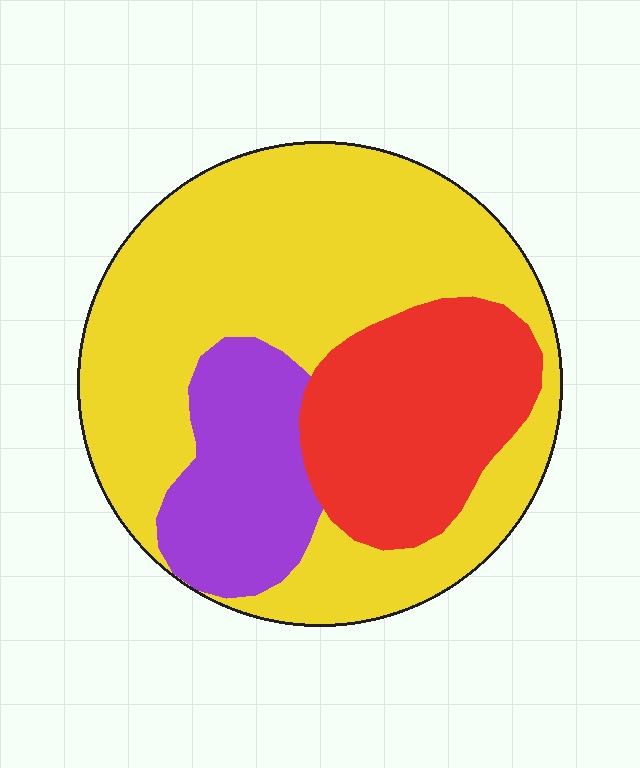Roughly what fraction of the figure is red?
Red covers 24% of the figure.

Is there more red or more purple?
Red.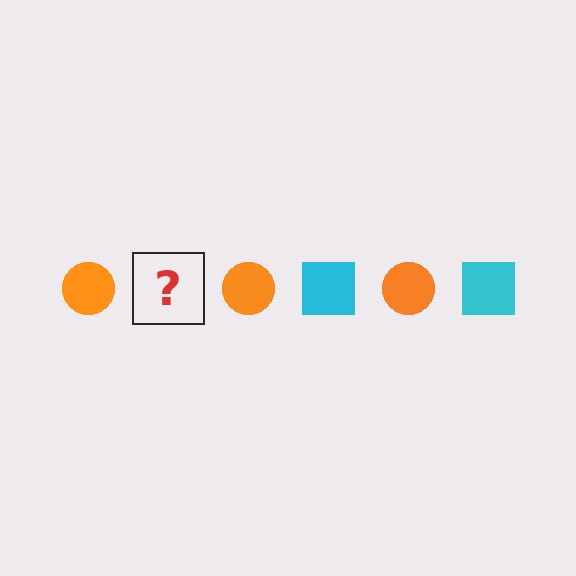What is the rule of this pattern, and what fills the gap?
The rule is that the pattern alternates between orange circle and cyan square. The gap should be filled with a cyan square.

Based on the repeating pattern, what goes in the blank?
The blank should be a cyan square.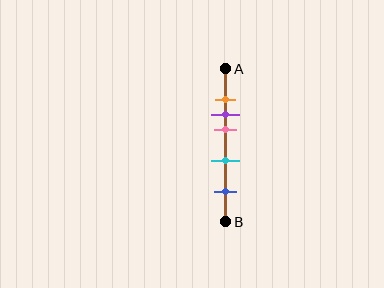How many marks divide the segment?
There are 5 marks dividing the segment.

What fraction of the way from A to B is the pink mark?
The pink mark is approximately 40% (0.4) of the way from A to B.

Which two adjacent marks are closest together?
The orange and purple marks are the closest adjacent pair.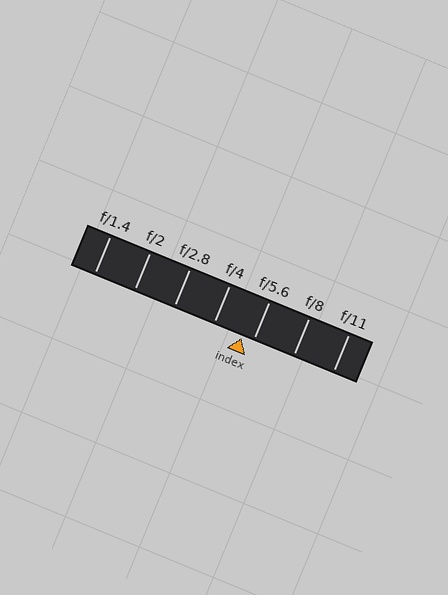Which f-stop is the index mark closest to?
The index mark is closest to f/5.6.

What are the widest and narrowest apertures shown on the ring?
The widest aperture shown is f/1.4 and the narrowest is f/11.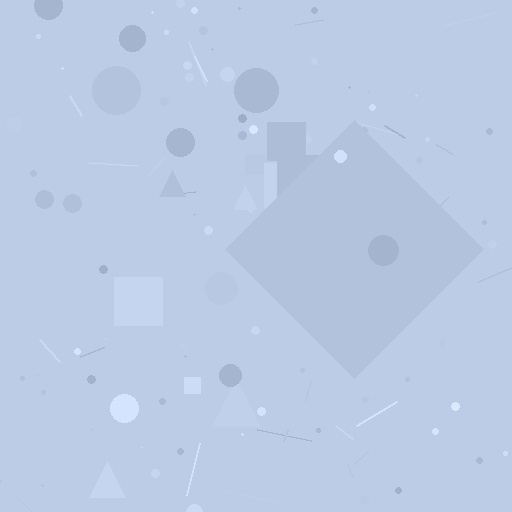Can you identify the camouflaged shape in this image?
The camouflaged shape is a diamond.